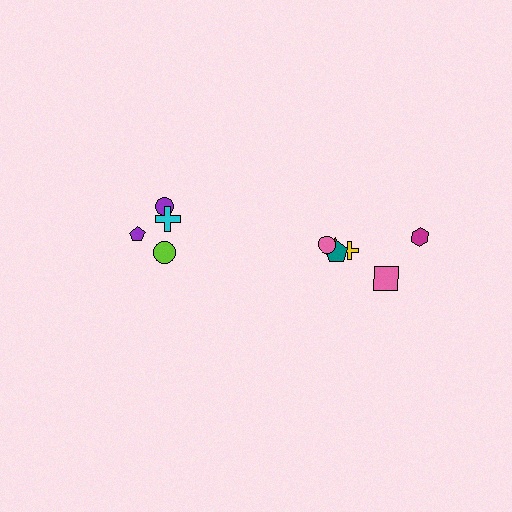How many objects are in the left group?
There are 4 objects.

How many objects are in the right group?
There are 6 objects.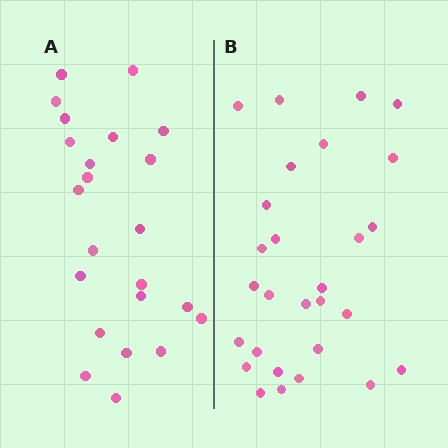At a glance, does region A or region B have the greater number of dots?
Region B (the right region) has more dots.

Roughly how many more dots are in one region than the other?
Region B has about 5 more dots than region A.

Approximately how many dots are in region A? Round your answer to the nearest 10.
About 20 dots. (The exact count is 23, which rounds to 20.)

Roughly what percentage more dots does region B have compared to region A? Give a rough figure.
About 20% more.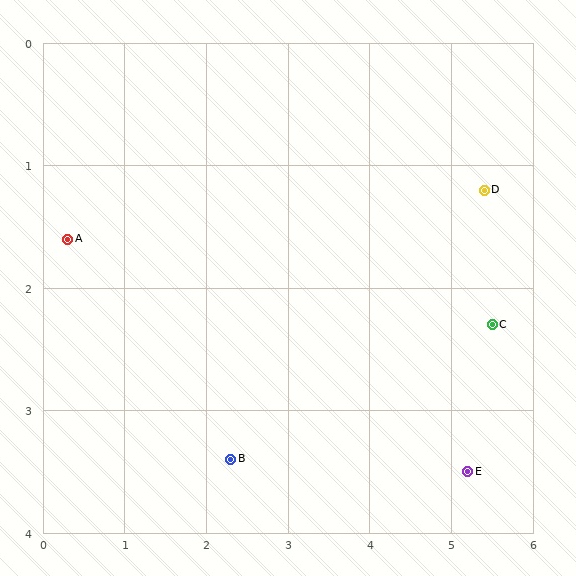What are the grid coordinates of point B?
Point B is at approximately (2.3, 3.4).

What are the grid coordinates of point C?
Point C is at approximately (5.5, 2.3).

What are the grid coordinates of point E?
Point E is at approximately (5.2, 3.5).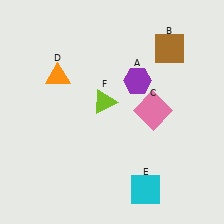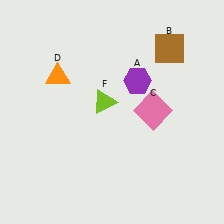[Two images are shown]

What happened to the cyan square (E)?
The cyan square (E) was removed in Image 2. It was in the bottom-right area of Image 1.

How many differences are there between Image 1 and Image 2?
There is 1 difference between the two images.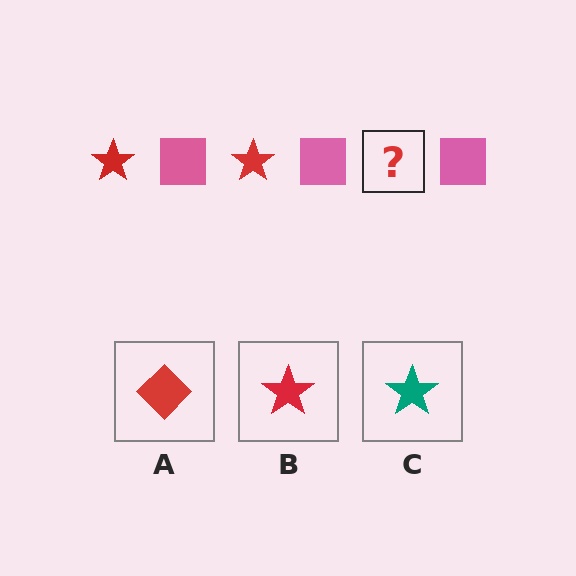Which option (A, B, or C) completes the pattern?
B.